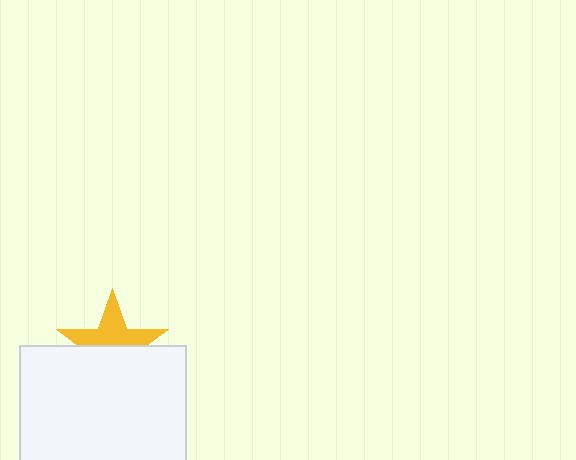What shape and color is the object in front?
The object in front is a white square.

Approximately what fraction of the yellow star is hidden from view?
Roughly 50% of the yellow star is hidden behind the white square.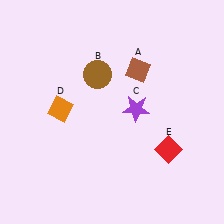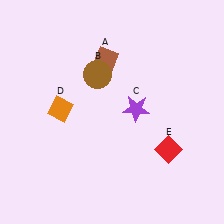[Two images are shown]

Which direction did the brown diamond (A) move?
The brown diamond (A) moved left.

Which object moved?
The brown diamond (A) moved left.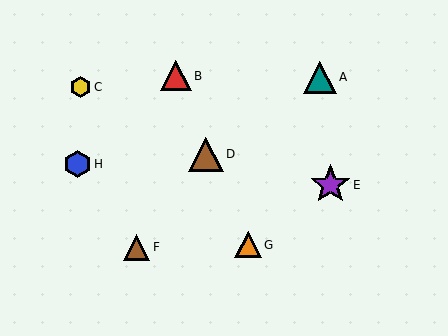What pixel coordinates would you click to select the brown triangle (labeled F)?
Click at (137, 247) to select the brown triangle F.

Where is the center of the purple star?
The center of the purple star is at (330, 185).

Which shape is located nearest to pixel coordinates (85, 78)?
The yellow hexagon (labeled C) at (81, 87) is nearest to that location.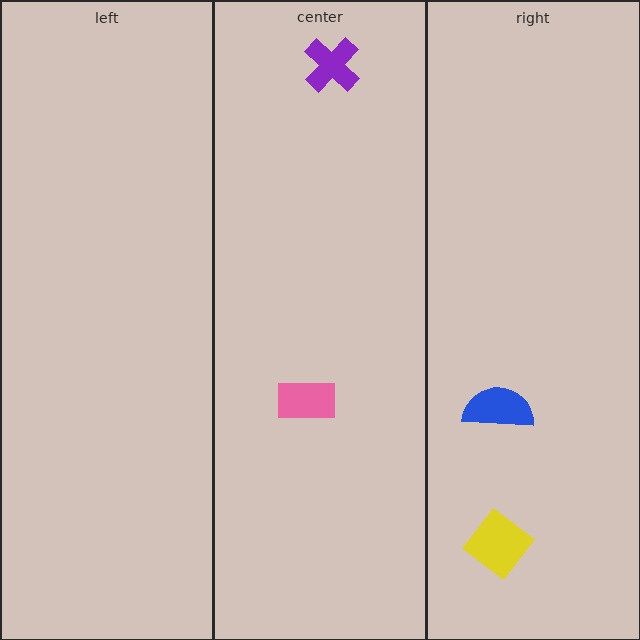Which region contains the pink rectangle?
The center region.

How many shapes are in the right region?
2.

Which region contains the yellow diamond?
The right region.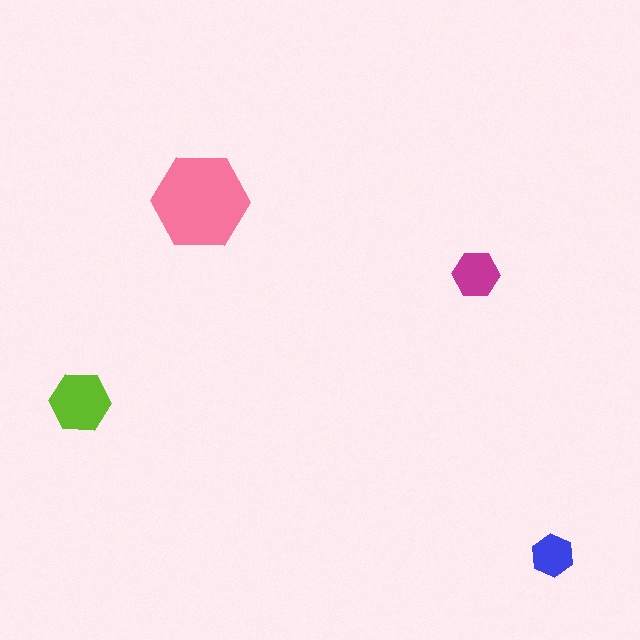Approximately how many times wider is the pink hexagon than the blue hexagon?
About 2.5 times wider.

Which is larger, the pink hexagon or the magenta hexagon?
The pink one.